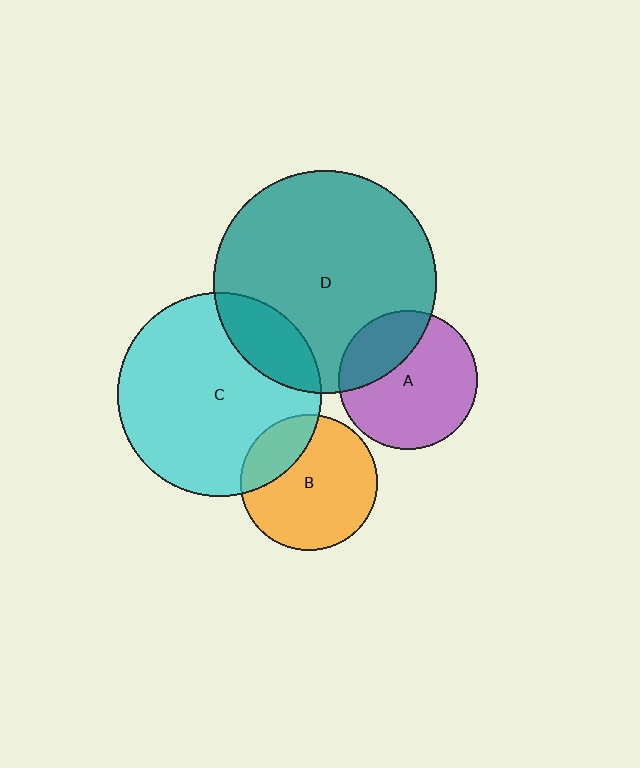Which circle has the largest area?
Circle D (teal).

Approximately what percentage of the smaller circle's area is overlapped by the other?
Approximately 25%.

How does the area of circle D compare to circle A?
Approximately 2.6 times.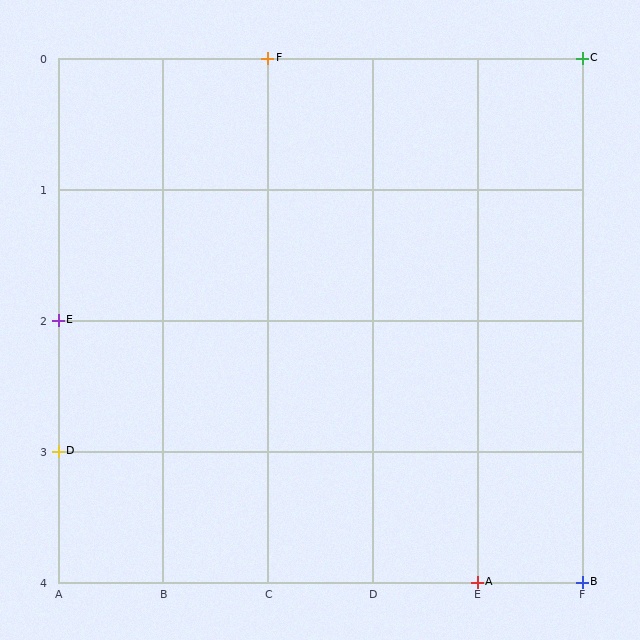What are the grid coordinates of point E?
Point E is at grid coordinates (A, 2).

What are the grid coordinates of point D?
Point D is at grid coordinates (A, 3).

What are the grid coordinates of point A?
Point A is at grid coordinates (E, 4).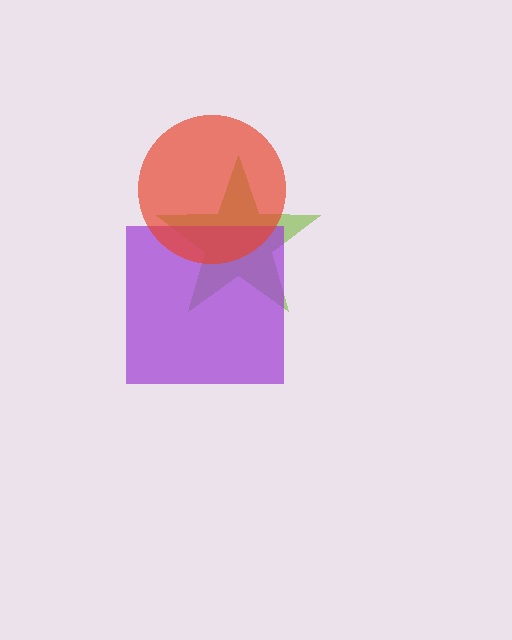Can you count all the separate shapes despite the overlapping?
Yes, there are 3 separate shapes.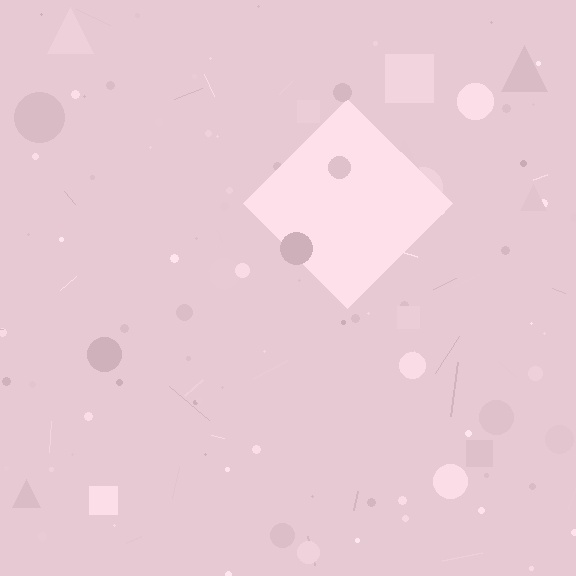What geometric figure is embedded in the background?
A diamond is embedded in the background.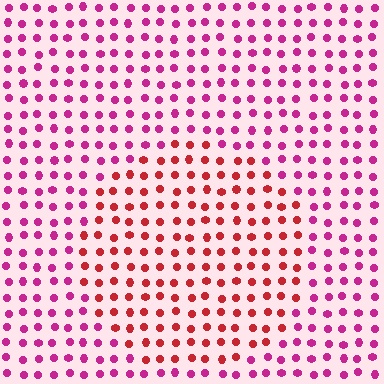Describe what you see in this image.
The image is filled with small magenta elements in a uniform arrangement. A circle-shaped region is visible where the elements are tinted to a slightly different hue, forming a subtle color boundary.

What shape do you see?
I see a circle.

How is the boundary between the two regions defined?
The boundary is defined purely by a slight shift in hue (about 37 degrees). Spacing, size, and orientation are identical on both sides.